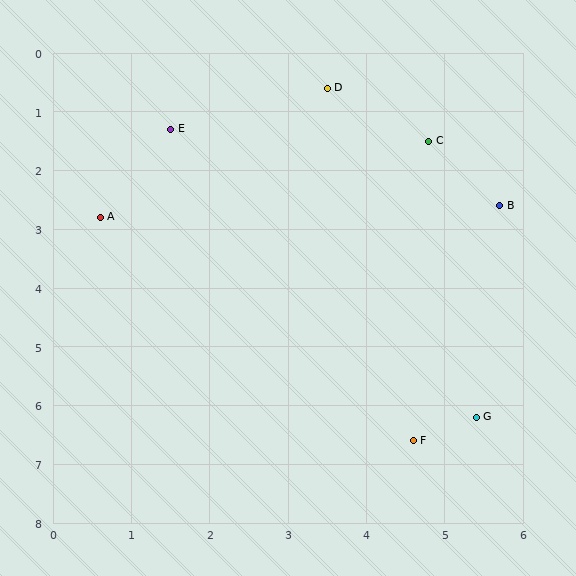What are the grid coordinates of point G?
Point G is at approximately (5.4, 6.2).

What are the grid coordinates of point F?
Point F is at approximately (4.6, 6.6).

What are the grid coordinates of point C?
Point C is at approximately (4.8, 1.5).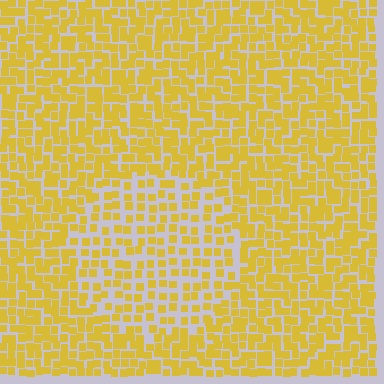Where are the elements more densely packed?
The elements are more densely packed outside the circle boundary.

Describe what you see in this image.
The image contains small yellow elements arranged at two different densities. A circle-shaped region is visible where the elements are less densely packed than the surrounding area.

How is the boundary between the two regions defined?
The boundary is defined by a change in element density (approximately 1.7x ratio). All elements are the same color, size, and shape.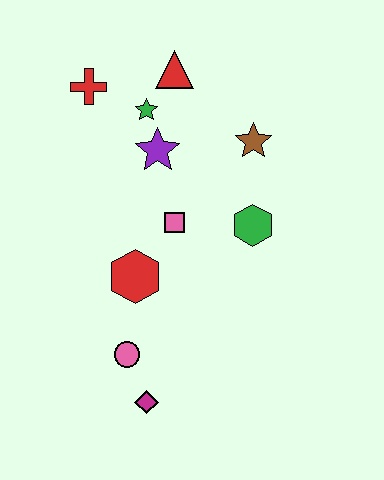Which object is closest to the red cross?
The green star is closest to the red cross.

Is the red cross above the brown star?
Yes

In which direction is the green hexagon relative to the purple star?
The green hexagon is to the right of the purple star.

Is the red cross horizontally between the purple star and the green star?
No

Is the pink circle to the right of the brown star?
No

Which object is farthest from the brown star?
The magenta diamond is farthest from the brown star.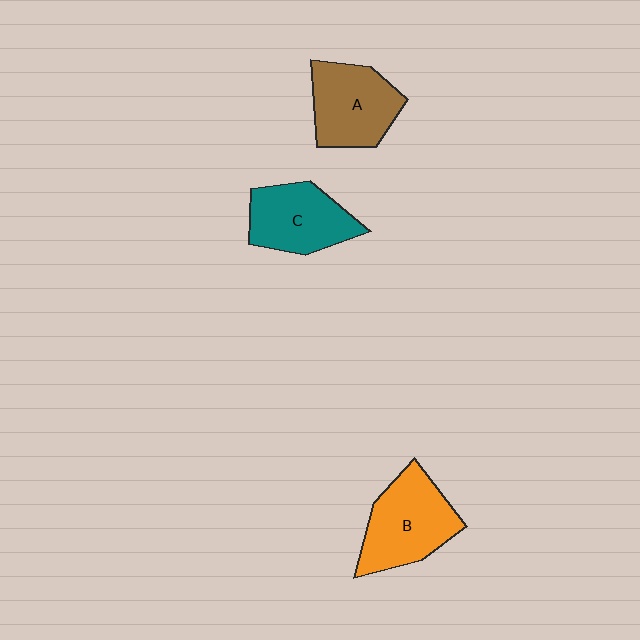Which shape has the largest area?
Shape B (orange).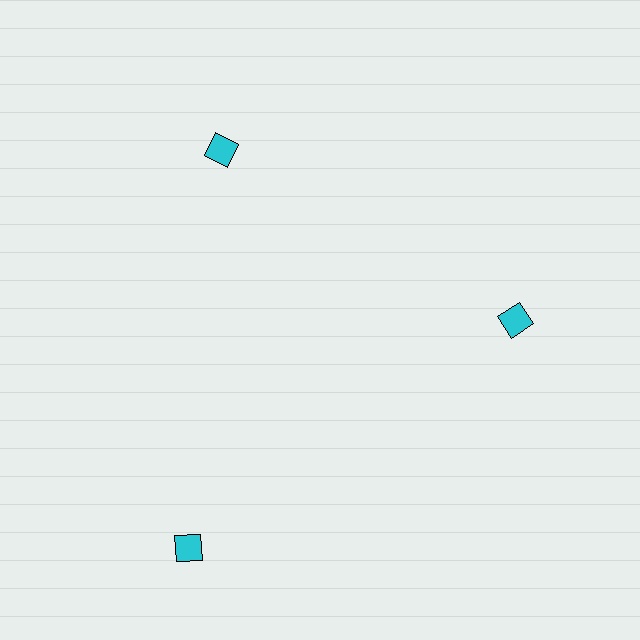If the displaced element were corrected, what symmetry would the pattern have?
It would have 3-fold rotational symmetry — the pattern would map onto itself every 120 degrees.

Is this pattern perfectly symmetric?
No. The 3 cyan diamonds are arranged in a ring, but one element near the 7 o'clock position is pushed outward from the center, breaking the 3-fold rotational symmetry.